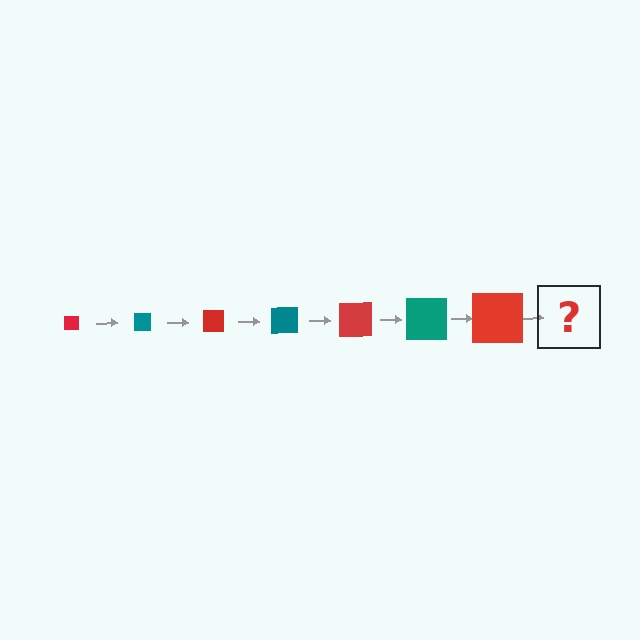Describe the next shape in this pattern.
It should be a teal square, larger than the previous one.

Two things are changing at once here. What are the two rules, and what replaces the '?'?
The two rules are that the square grows larger each step and the color cycles through red and teal. The '?' should be a teal square, larger than the previous one.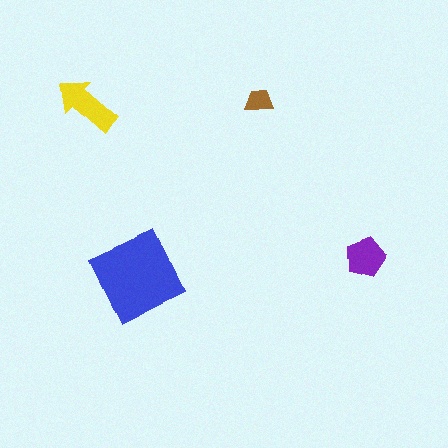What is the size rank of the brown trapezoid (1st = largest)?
4th.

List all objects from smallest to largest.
The brown trapezoid, the purple pentagon, the yellow arrow, the blue diamond.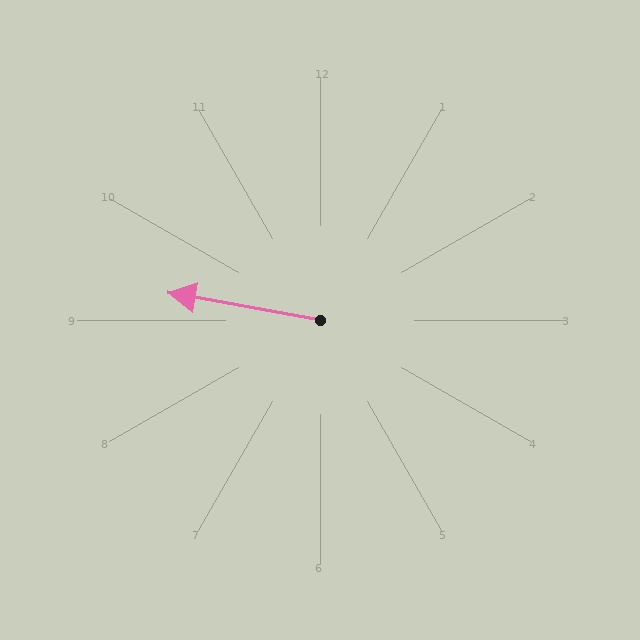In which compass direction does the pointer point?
West.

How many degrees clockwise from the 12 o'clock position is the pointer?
Approximately 280 degrees.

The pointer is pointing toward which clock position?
Roughly 9 o'clock.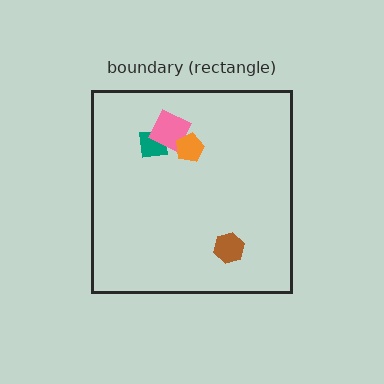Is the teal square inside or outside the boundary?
Inside.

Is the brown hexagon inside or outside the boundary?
Inside.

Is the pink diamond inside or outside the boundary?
Inside.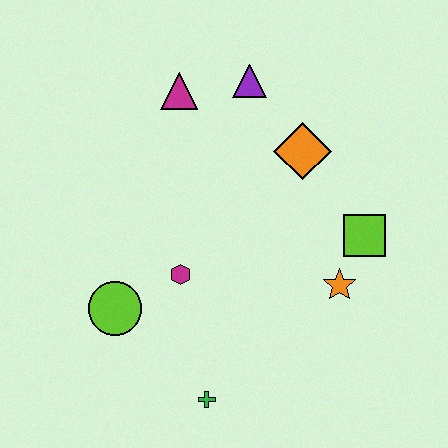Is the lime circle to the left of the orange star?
Yes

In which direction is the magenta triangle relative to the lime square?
The magenta triangle is to the left of the lime square.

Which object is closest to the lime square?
The orange star is closest to the lime square.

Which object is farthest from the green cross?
The purple triangle is farthest from the green cross.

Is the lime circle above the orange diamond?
No